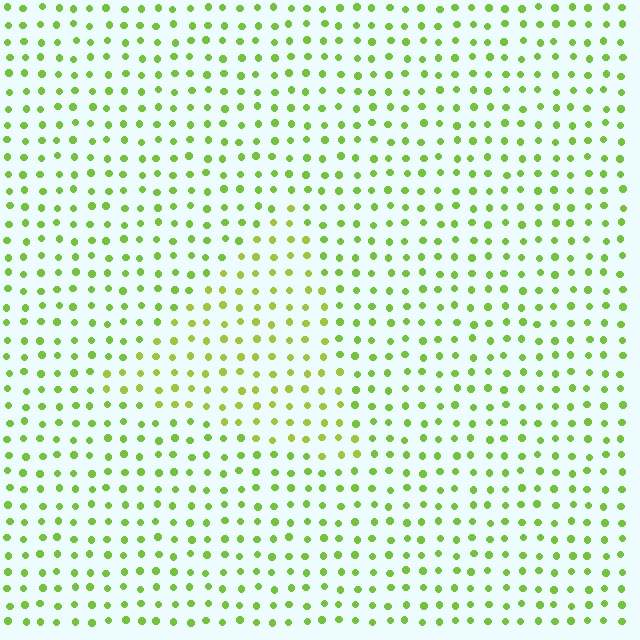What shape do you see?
I see a triangle.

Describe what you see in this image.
The image is filled with small lime elements in a uniform arrangement. A triangle-shaped region is visible where the elements are tinted to a slightly different hue, forming a subtle color boundary.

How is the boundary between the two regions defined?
The boundary is defined purely by a slight shift in hue (about 21 degrees). Spacing, size, and orientation are identical on both sides.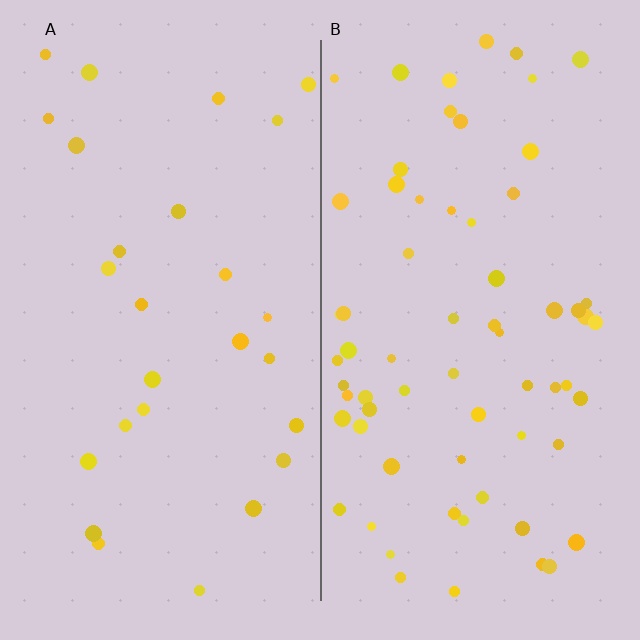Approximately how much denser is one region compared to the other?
Approximately 2.4× — region B over region A.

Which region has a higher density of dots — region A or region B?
B (the right).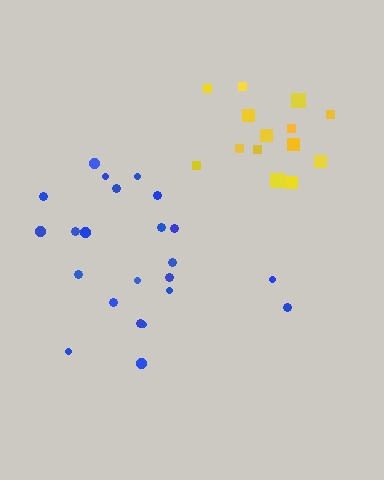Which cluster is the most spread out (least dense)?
Blue.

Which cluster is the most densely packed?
Yellow.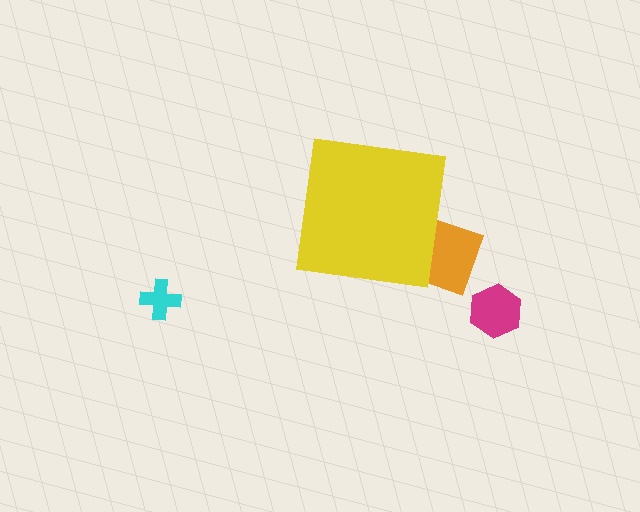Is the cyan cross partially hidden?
No, the cyan cross is fully visible.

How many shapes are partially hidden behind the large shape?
1 shape is partially hidden.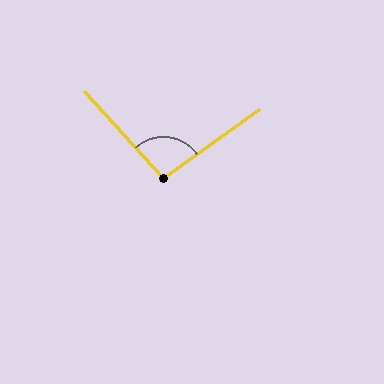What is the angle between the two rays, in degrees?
Approximately 96 degrees.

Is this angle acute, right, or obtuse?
It is obtuse.